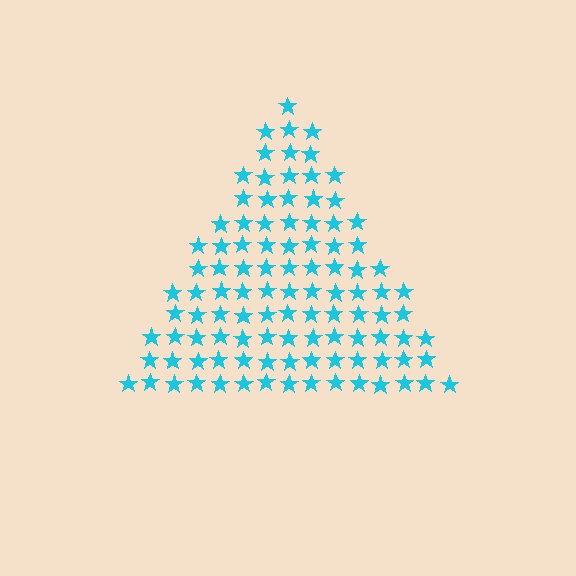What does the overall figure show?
The overall figure shows a triangle.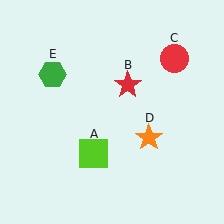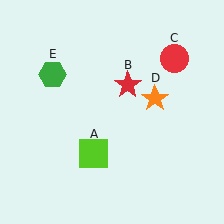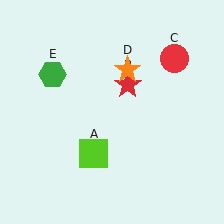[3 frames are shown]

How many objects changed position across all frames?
1 object changed position: orange star (object D).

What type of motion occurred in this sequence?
The orange star (object D) rotated counterclockwise around the center of the scene.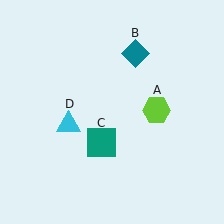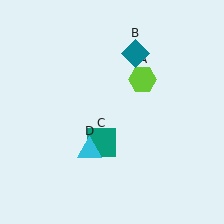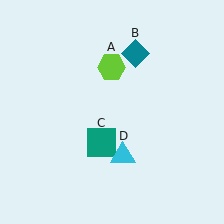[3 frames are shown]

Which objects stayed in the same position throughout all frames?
Teal diamond (object B) and teal square (object C) remained stationary.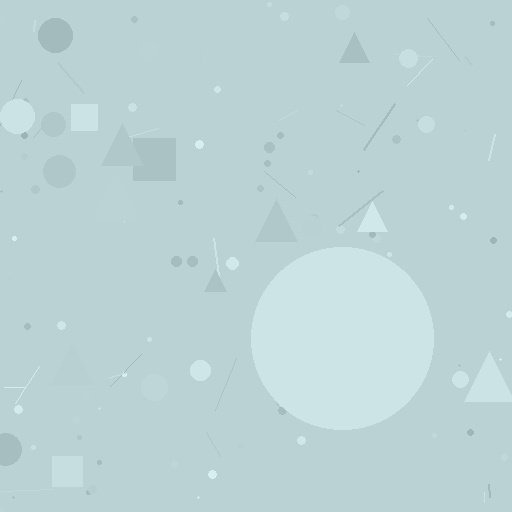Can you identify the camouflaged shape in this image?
The camouflaged shape is a circle.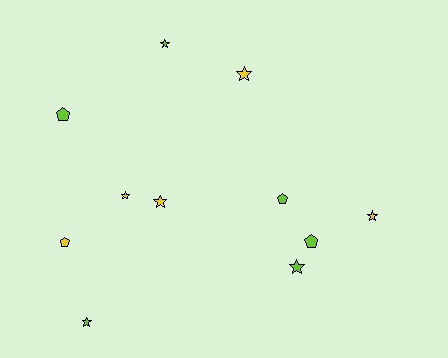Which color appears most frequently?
Lime, with 6 objects.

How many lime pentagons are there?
There are 3 lime pentagons.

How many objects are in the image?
There are 11 objects.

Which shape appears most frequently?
Star, with 7 objects.